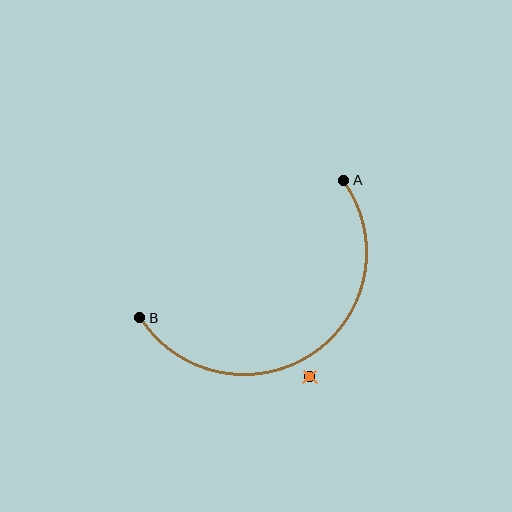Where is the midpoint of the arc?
The arc midpoint is the point on the curve farthest from the straight line joining A and B. It sits below and to the right of that line.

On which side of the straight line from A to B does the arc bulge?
The arc bulges below and to the right of the straight line connecting A and B.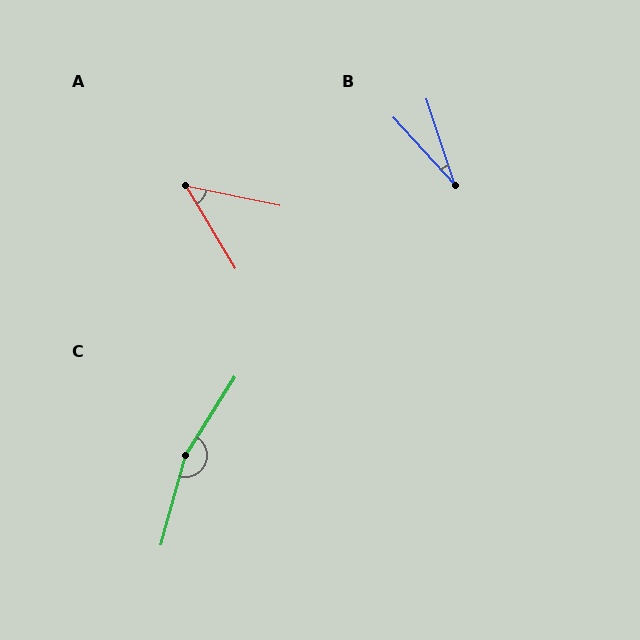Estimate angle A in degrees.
Approximately 48 degrees.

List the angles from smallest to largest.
B (24°), A (48°), C (163°).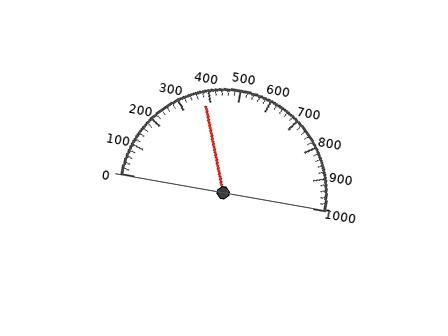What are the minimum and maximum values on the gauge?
The gauge ranges from 0 to 1000.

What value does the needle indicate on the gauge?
The needle indicates approximately 380.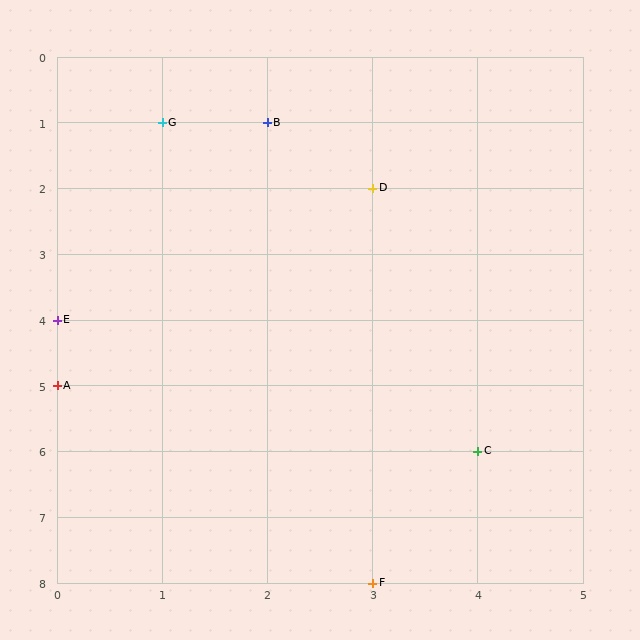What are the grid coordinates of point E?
Point E is at grid coordinates (0, 4).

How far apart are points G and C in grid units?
Points G and C are 3 columns and 5 rows apart (about 5.8 grid units diagonally).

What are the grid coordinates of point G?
Point G is at grid coordinates (1, 1).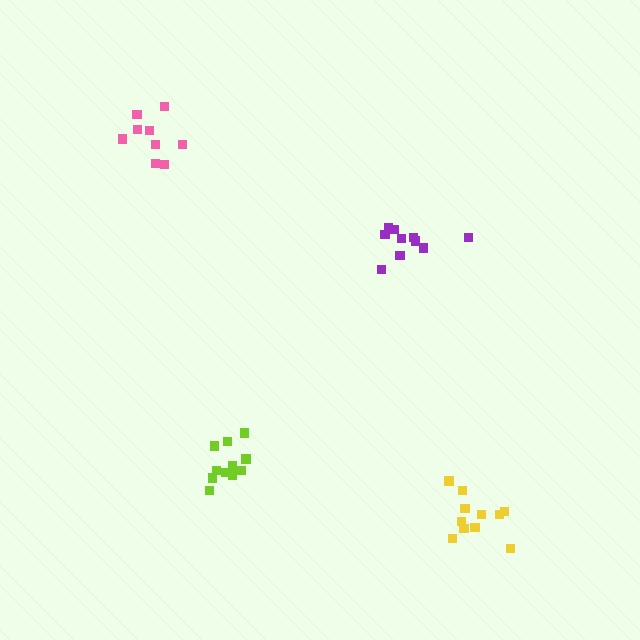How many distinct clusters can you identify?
There are 4 distinct clusters.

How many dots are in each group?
Group 1: 12 dots, Group 2: 11 dots, Group 3: 10 dots, Group 4: 9 dots (42 total).